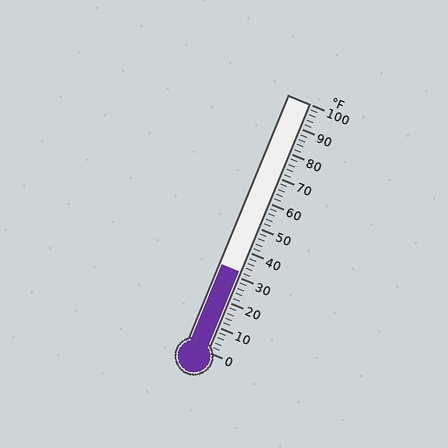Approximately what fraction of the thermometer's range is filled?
The thermometer is filled to approximately 30% of its range.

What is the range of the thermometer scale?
The thermometer scale ranges from 0°F to 100°F.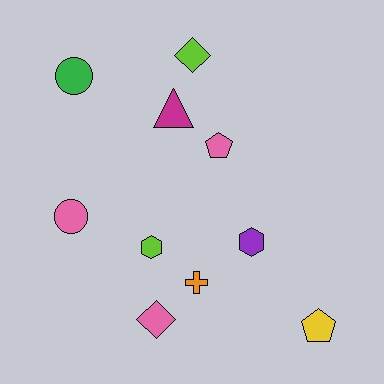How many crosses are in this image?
There is 1 cross.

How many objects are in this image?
There are 10 objects.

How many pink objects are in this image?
There are 3 pink objects.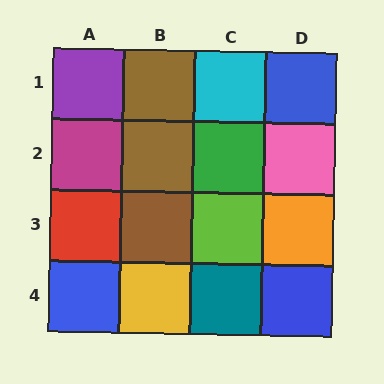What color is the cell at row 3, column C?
Lime.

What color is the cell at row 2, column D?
Pink.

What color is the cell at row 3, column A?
Red.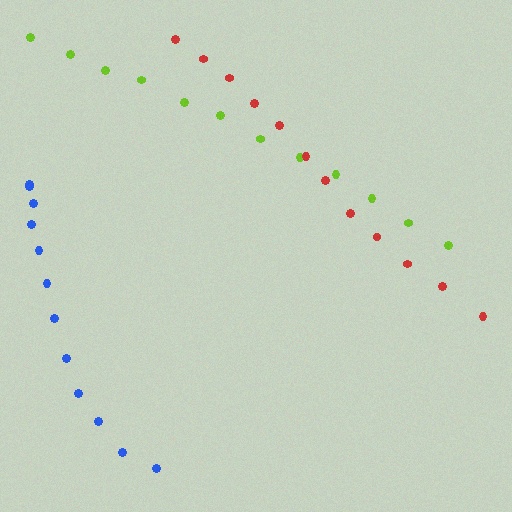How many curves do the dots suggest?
There are 3 distinct paths.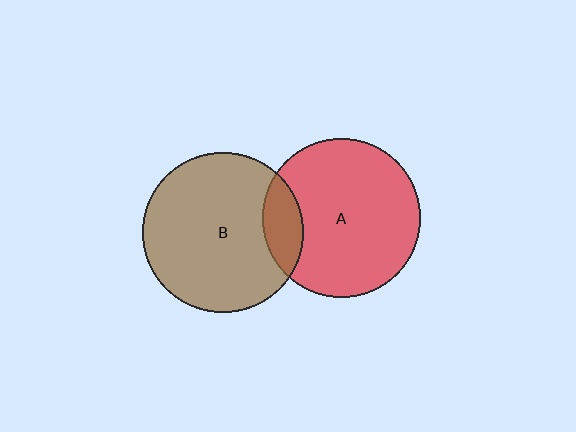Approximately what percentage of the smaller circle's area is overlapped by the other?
Approximately 15%.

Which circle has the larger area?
Circle B (brown).